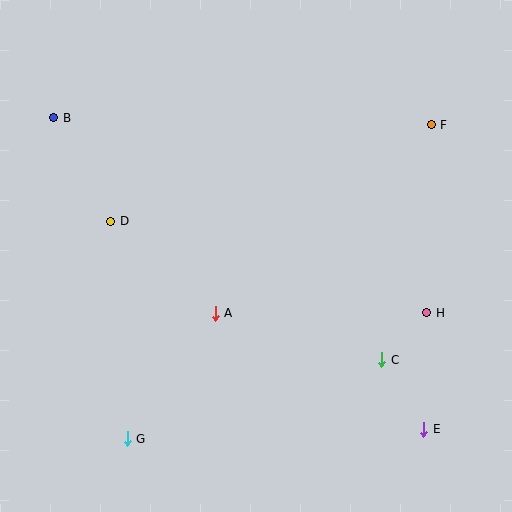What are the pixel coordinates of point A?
Point A is at (215, 313).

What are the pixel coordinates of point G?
Point G is at (127, 439).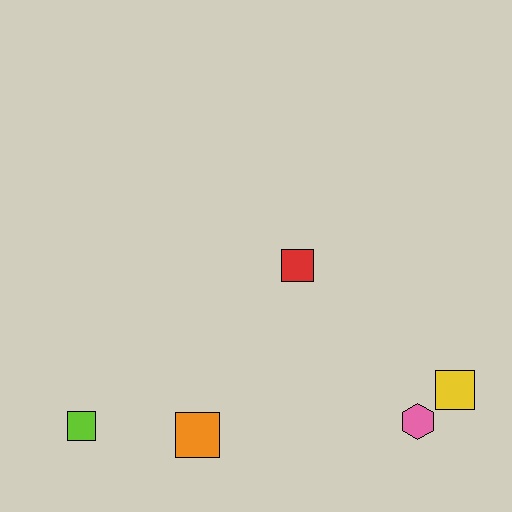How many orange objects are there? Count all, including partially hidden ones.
There is 1 orange object.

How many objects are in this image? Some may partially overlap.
There are 5 objects.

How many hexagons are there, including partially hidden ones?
There is 1 hexagon.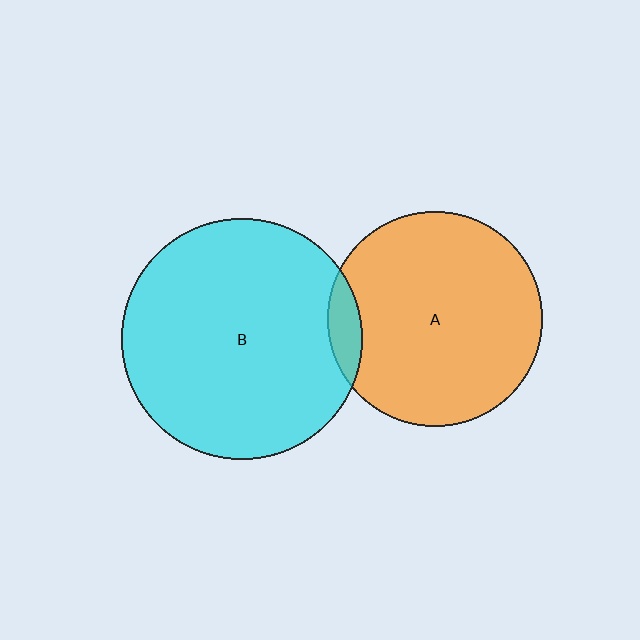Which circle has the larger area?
Circle B (cyan).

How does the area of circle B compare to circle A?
Approximately 1.2 times.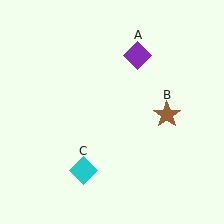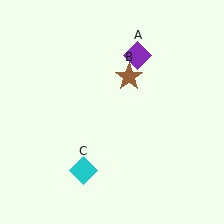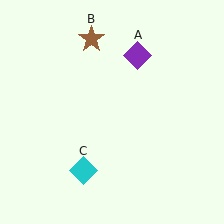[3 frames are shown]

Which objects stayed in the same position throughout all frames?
Purple diamond (object A) and cyan diamond (object C) remained stationary.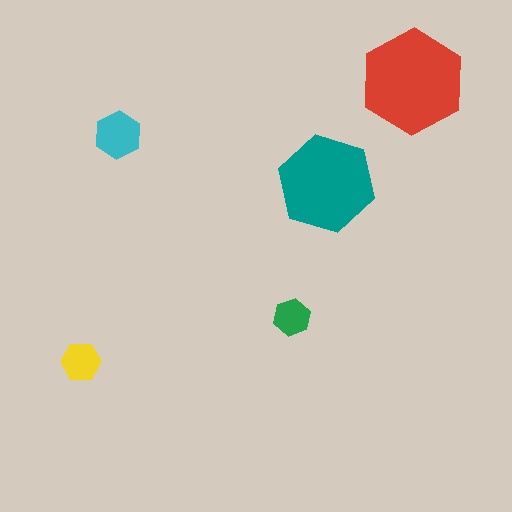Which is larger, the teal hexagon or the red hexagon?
The red one.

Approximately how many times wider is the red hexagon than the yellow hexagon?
About 2.5 times wider.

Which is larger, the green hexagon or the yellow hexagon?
The yellow one.